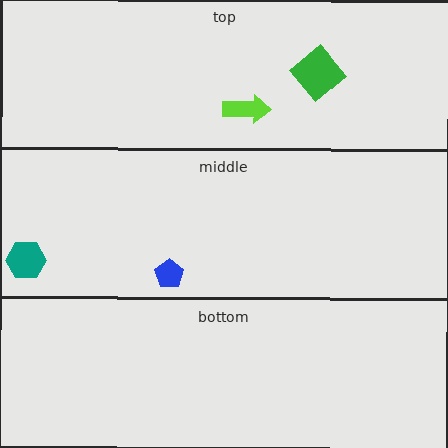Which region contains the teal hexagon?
The middle region.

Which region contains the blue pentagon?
The middle region.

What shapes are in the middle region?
The blue pentagon, the teal hexagon.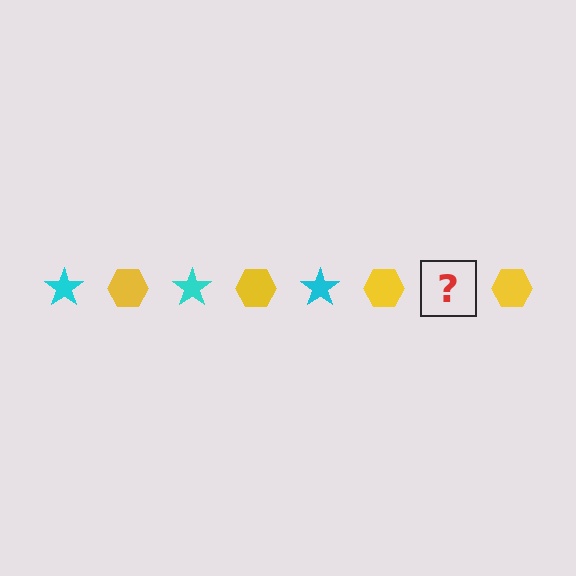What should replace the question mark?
The question mark should be replaced with a cyan star.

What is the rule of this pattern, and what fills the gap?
The rule is that the pattern alternates between cyan star and yellow hexagon. The gap should be filled with a cyan star.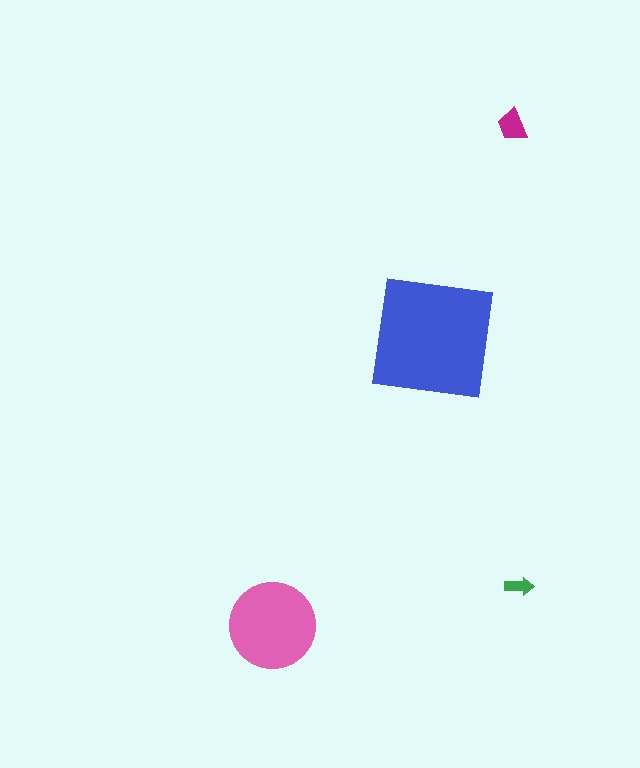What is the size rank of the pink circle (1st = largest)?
2nd.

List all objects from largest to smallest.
The blue square, the pink circle, the magenta trapezoid, the green arrow.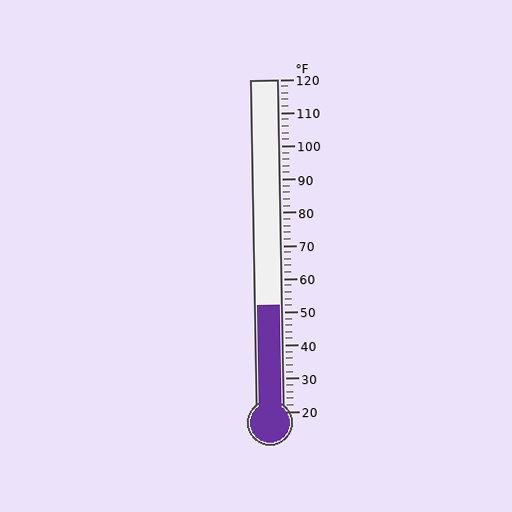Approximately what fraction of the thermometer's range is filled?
The thermometer is filled to approximately 30% of its range.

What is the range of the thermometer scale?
The thermometer scale ranges from 20°F to 120°F.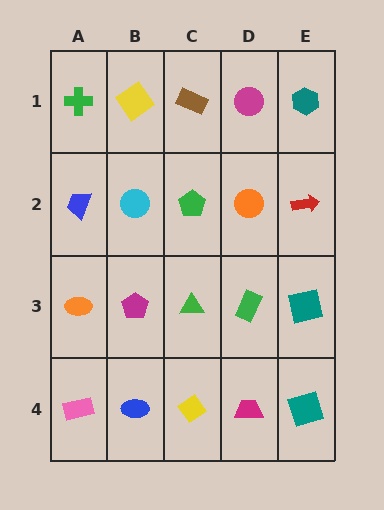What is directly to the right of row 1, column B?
A brown rectangle.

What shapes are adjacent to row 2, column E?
A teal hexagon (row 1, column E), a teal square (row 3, column E), an orange circle (row 2, column D).